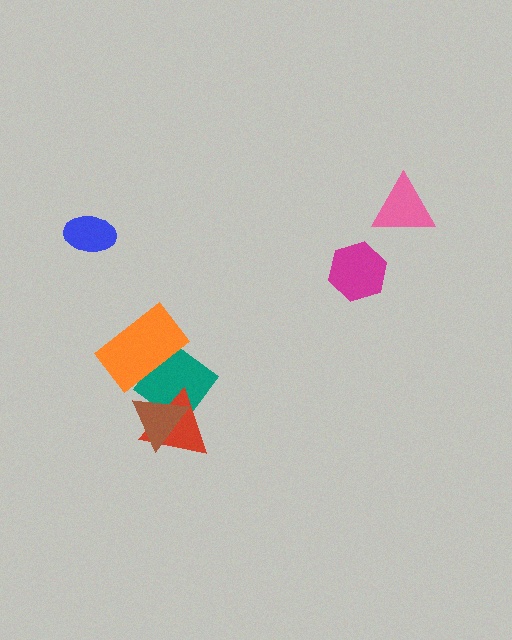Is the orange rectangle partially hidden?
No, no other shape covers it.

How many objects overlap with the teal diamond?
3 objects overlap with the teal diamond.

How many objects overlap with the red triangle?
2 objects overlap with the red triangle.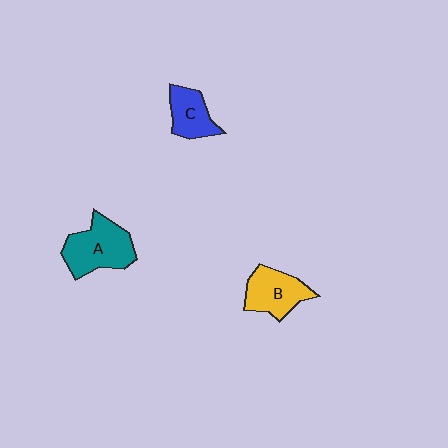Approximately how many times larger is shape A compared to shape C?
Approximately 1.6 times.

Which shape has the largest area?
Shape A (teal).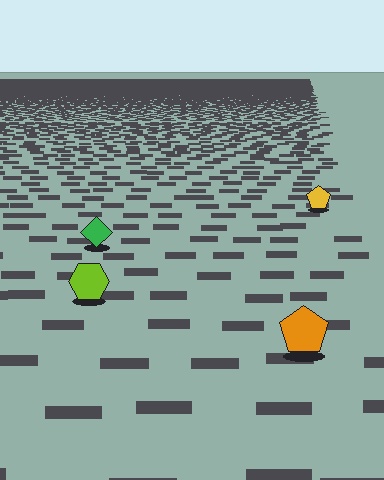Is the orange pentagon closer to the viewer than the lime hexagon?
Yes. The orange pentagon is closer — you can tell from the texture gradient: the ground texture is coarser near it.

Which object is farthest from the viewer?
The yellow pentagon is farthest from the viewer. It appears smaller and the ground texture around it is denser.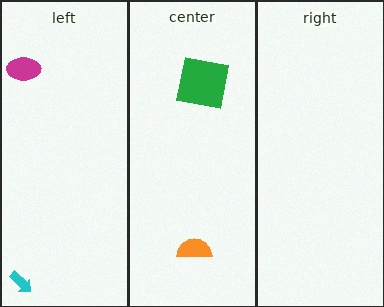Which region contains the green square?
The center region.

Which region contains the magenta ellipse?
The left region.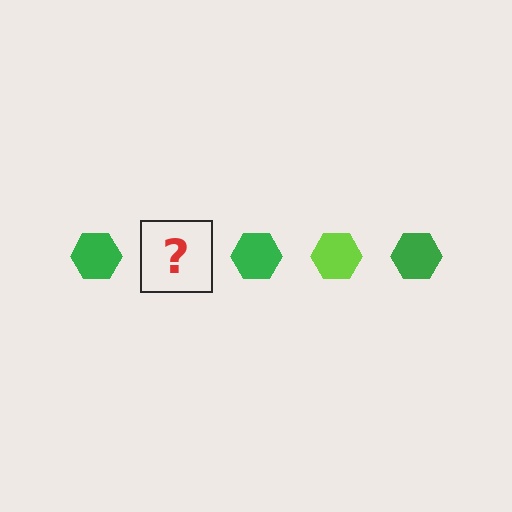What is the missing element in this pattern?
The missing element is a lime hexagon.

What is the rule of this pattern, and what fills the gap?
The rule is that the pattern cycles through green, lime hexagons. The gap should be filled with a lime hexagon.